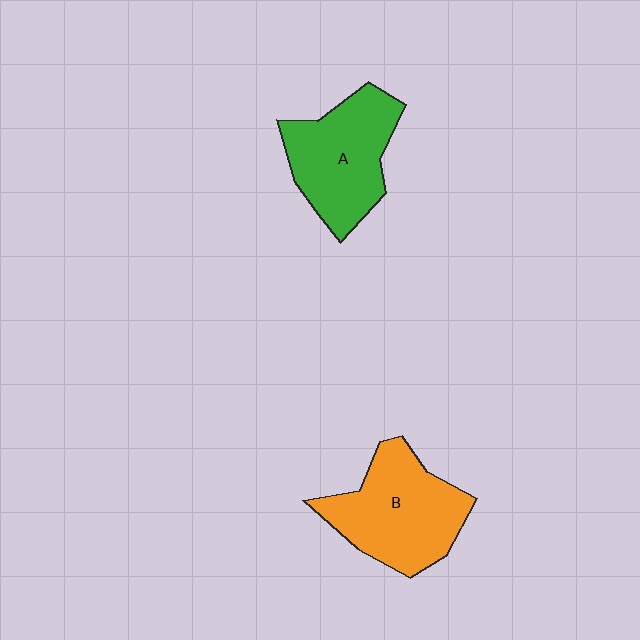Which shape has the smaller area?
Shape A (green).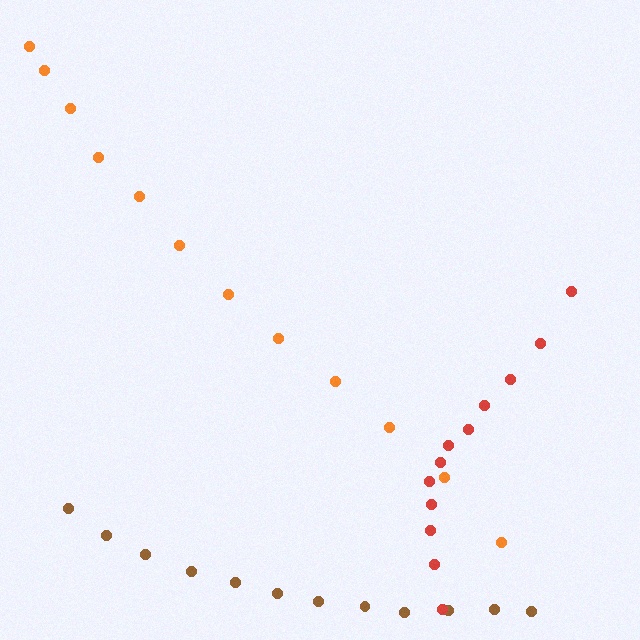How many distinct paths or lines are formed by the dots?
There are 3 distinct paths.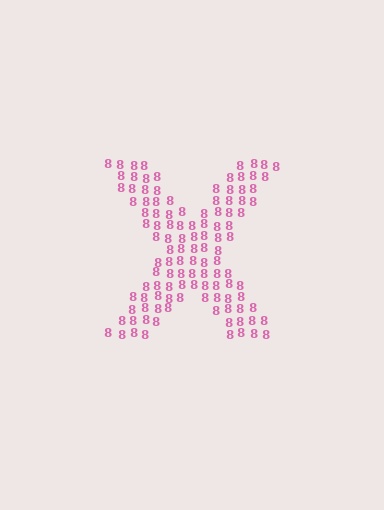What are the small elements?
The small elements are digit 8's.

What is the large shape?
The large shape is the letter X.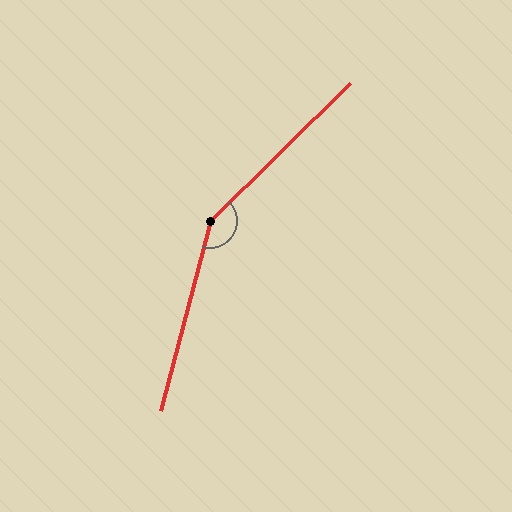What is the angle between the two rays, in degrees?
Approximately 149 degrees.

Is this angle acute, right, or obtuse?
It is obtuse.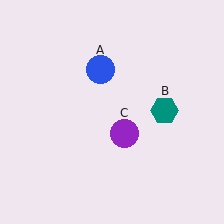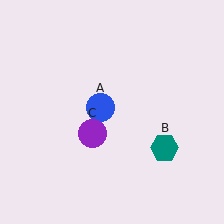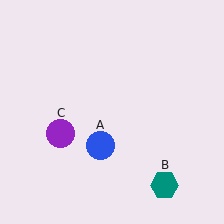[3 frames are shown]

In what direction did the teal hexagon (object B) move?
The teal hexagon (object B) moved down.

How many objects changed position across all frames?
3 objects changed position: blue circle (object A), teal hexagon (object B), purple circle (object C).